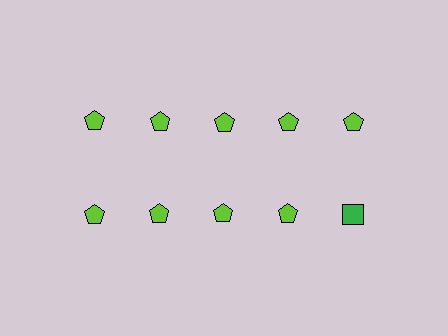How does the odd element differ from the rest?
It differs in both color (green instead of lime) and shape (square instead of pentagon).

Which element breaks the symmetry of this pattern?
The green square in the second row, rightmost column breaks the symmetry. All other shapes are lime pentagons.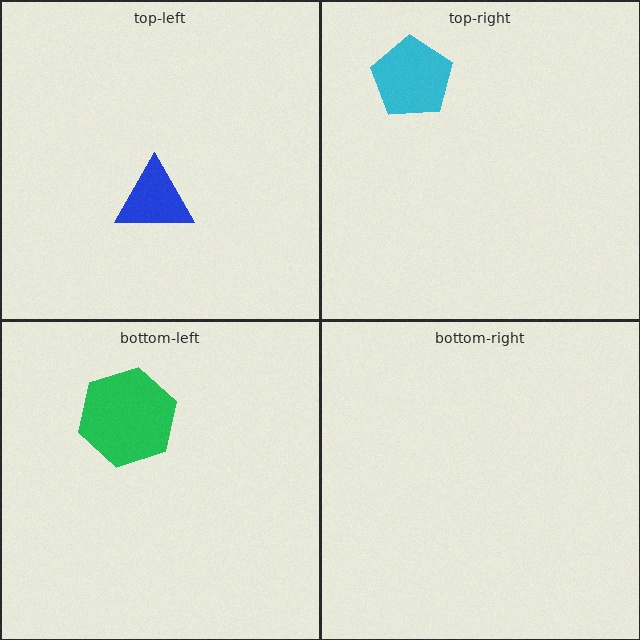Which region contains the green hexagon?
The bottom-left region.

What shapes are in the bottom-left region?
The green hexagon.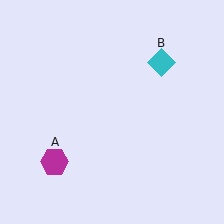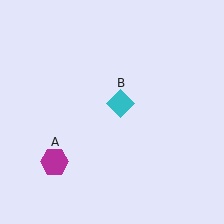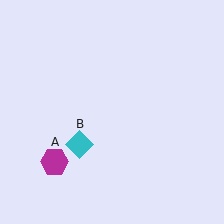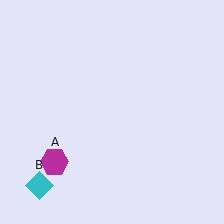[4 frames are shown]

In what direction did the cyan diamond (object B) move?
The cyan diamond (object B) moved down and to the left.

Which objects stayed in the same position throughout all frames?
Magenta hexagon (object A) remained stationary.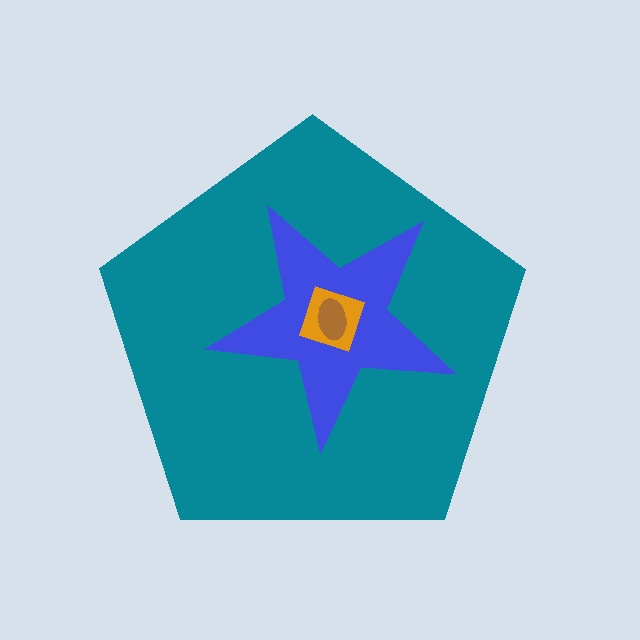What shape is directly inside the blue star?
The orange diamond.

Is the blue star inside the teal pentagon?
Yes.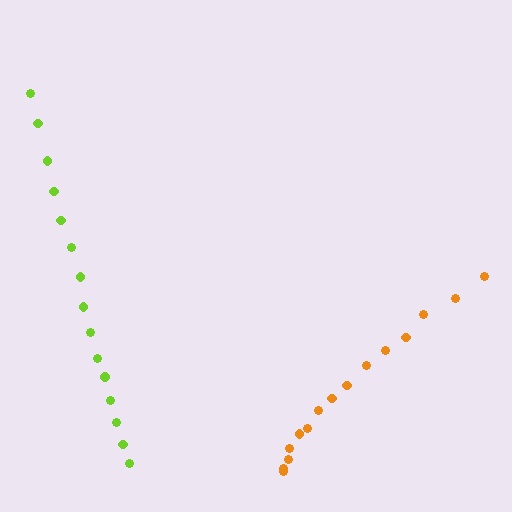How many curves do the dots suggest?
There are 2 distinct paths.